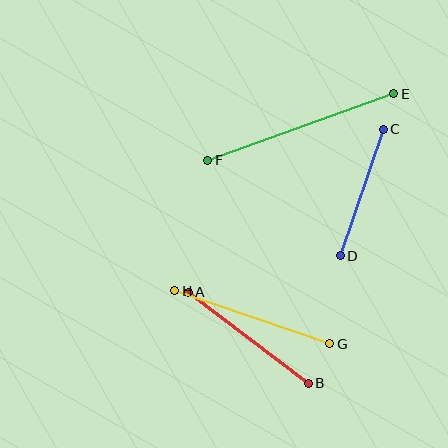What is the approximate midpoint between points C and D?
The midpoint is at approximately (362, 192) pixels.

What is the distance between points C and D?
The distance is approximately 133 pixels.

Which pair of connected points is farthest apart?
Points E and F are farthest apart.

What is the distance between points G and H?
The distance is approximately 164 pixels.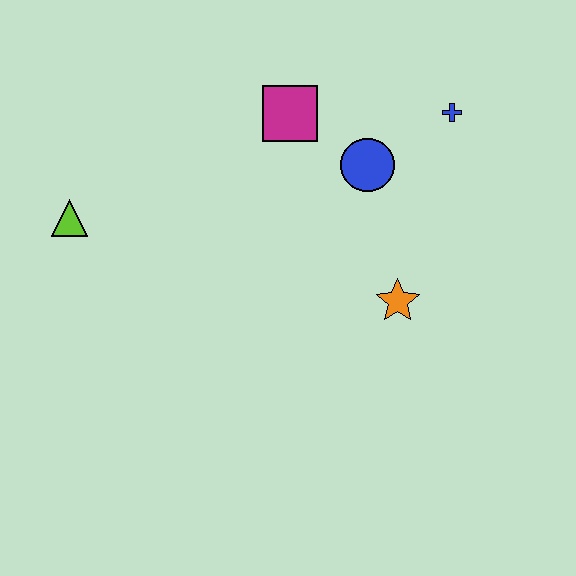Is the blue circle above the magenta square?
No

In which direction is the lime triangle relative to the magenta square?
The lime triangle is to the left of the magenta square.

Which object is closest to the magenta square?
The blue circle is closest to the magenta square.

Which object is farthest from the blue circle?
The lime triangle is farthest from the blue circle.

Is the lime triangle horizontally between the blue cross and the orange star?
No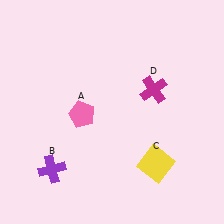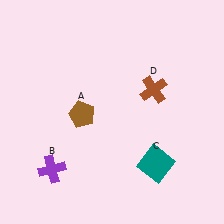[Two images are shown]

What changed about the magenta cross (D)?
In Image 1, D is magenta. In Image 2, it changed to brown.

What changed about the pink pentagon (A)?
In Image 1, A is pink. In Image 2, it changed to brown.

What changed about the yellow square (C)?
In Image 1, C is yellow. In Image 2, it changed to teal.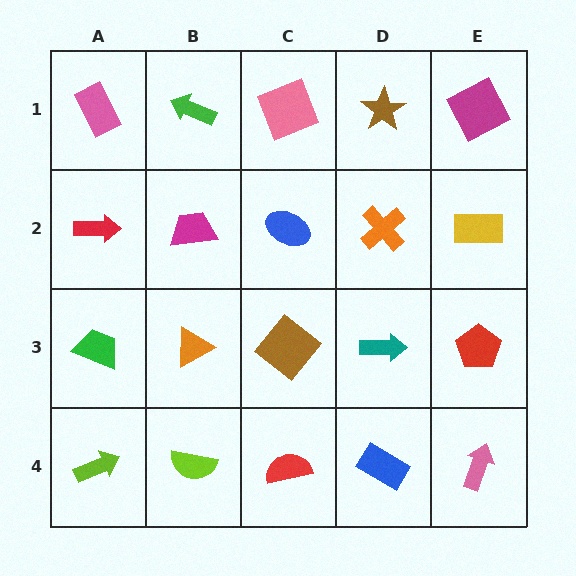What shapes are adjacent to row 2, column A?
A pink rectangle (row 1, column A), a green trapezoid (row 3, column A), a magenta trapezoid (row 2, column B).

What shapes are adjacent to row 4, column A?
A green trapezoid (row 3, column A), a lime semicircle (row 4, column B).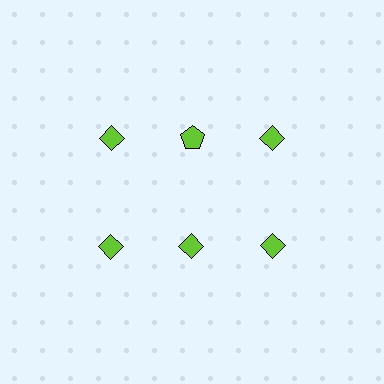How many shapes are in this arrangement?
There are 6 shapes arranged in a grid pattern.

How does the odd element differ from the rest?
It has a different shape: pentagon instead of diamond.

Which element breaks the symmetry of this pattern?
The lime pentagon in the top row, second from left column breaks the symmetry. All other shapes are lime diamonds.